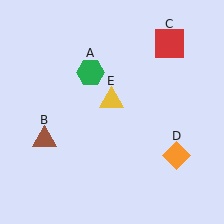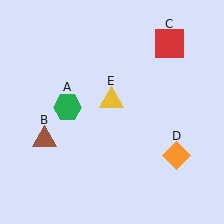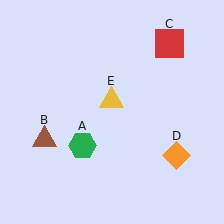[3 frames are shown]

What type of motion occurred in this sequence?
The green hexagon (object A) rotated counterclockwise around the center of the scene.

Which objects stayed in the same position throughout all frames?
Brown triangle (object B) and red square (object C) and orange diamond (object D) and yellow triangle (object E) remained stationary.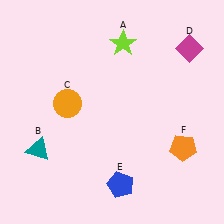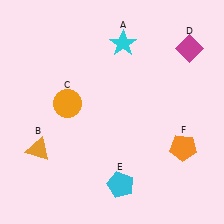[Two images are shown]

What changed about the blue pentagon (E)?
In Image 1, E is blue. In Image 2, it changed to cyan.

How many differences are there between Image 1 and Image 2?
There are 3 differences between the two images.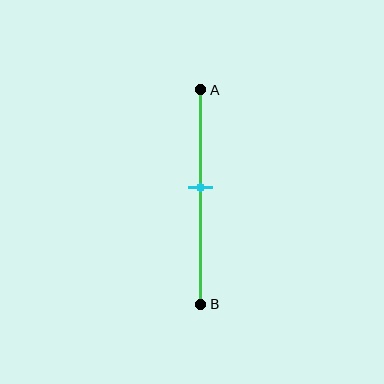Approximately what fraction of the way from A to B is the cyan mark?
The cyan mark is approximately 45% of the way from A to B.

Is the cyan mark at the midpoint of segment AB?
No, the mark is at about 45% from A, not at the 50% midpoint.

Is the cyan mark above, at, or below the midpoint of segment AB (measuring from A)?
The cyan mark is above the midpoint of segment AB.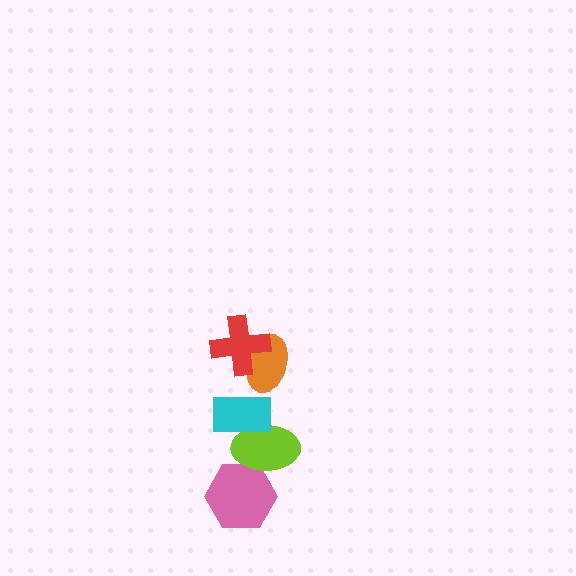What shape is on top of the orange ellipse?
The red cross is on top of the orange ellipse.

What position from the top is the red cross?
The red cross is 1st from the top.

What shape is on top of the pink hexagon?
The lime ellipse is on top of the pink hexagon.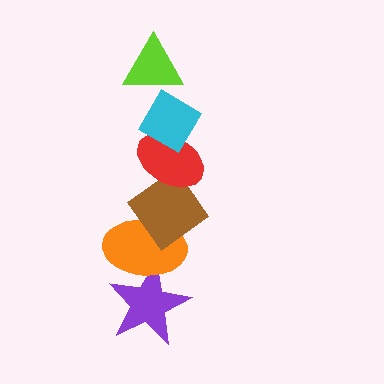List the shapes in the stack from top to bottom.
From top to bottom: the lime triangle, the cyan diamond, the red ellipse, the brown diamond, the orange ellipse, the purple star.